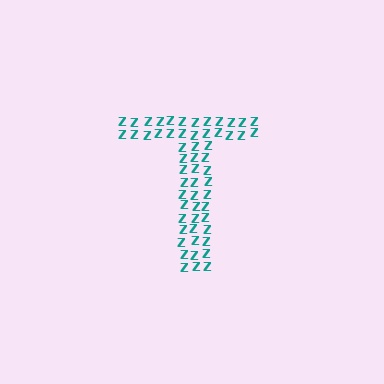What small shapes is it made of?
It is made of small letter Z's.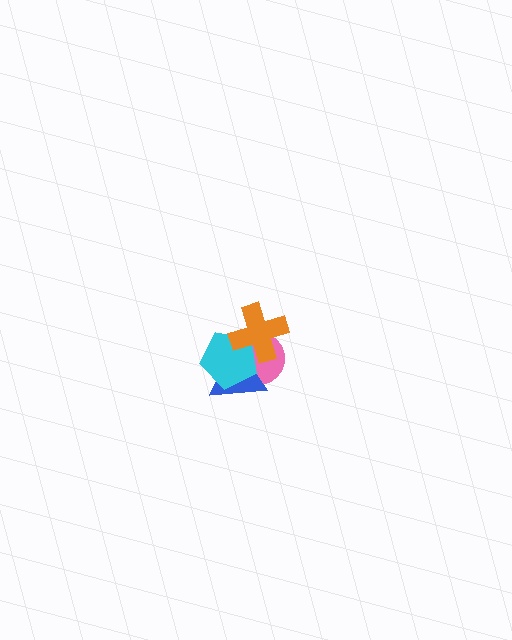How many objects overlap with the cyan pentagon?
3 objects overlap with the cyan pentagon.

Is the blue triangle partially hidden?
Yes, it is partially covered by another shape.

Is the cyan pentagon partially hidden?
Yes, it is partially covered by another shape.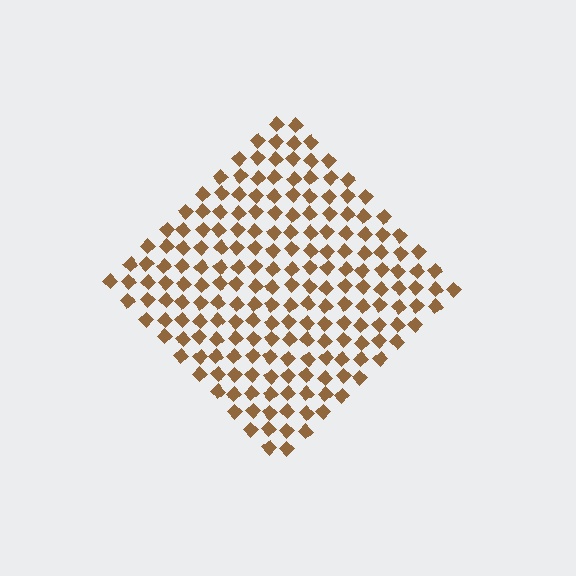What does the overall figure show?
The overall figure shows a diamond.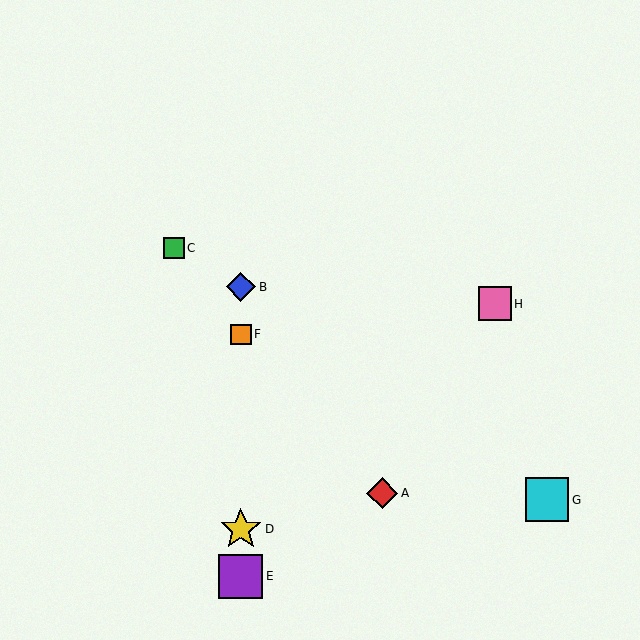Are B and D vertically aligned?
Yes, both are at x≈241.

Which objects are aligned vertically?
Objects B, D, E, F are aligned vertically.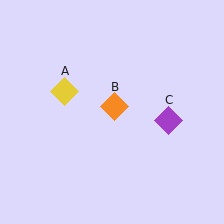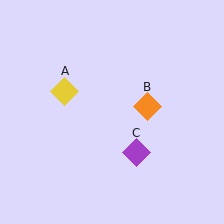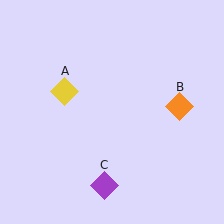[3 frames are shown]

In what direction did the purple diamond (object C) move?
The purple diamond (object C) moved down and to the left.